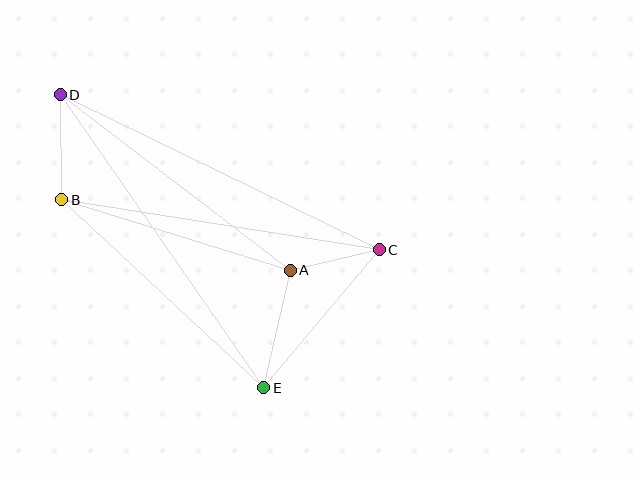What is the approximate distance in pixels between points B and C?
The distance between B and C is approximately 322 pixels.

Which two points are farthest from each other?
Points D and E are farthest from each other.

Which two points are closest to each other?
Points A and C are closest to each other.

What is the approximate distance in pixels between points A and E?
The distance between A and E is approximately 121 pixels.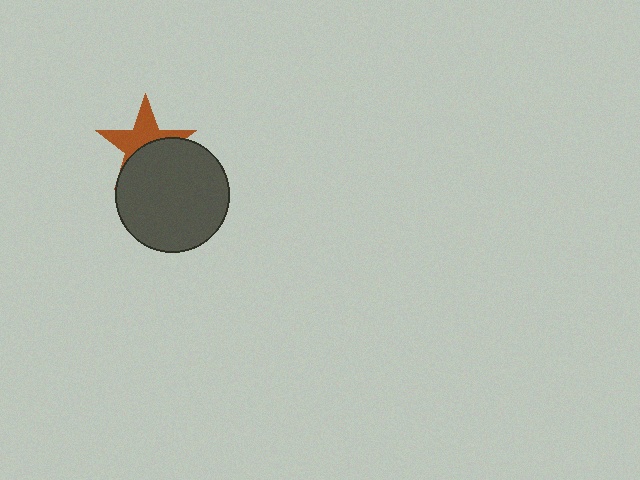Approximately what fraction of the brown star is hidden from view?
Roughly 49% of the brown star is hidden behind the dark gray circle.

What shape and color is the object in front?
The object in front is a dark gray circle.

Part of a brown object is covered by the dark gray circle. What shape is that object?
It is a star.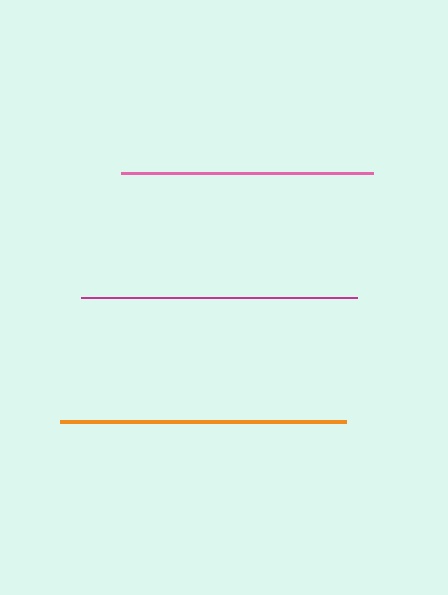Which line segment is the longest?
The orange line is the longest at approximately 286 pixels.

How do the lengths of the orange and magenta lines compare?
The orange and magenta lines are approximately the same length.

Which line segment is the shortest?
The pink line is the shortest at approximately 252 pixels.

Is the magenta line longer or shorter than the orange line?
The orange line is longer than the magenta line.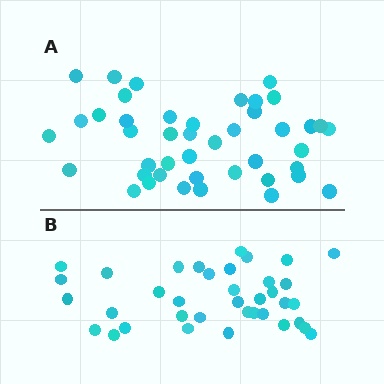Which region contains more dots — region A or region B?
Region A (the top region) has more dots.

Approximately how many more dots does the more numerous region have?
Region A has about 6 more dots than region B.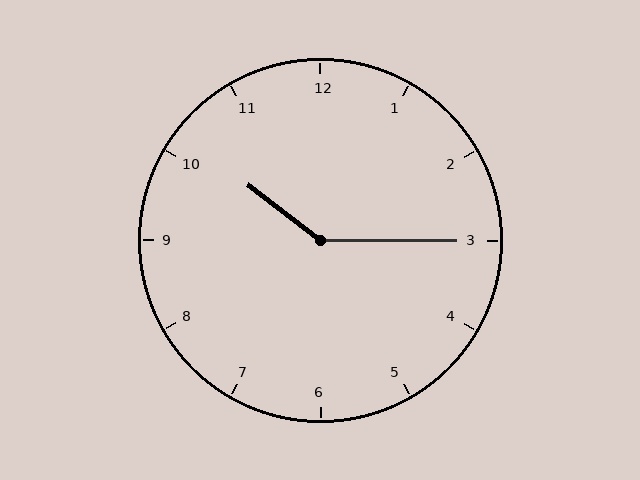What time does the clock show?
10:15.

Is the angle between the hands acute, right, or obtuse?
It is obtuse.